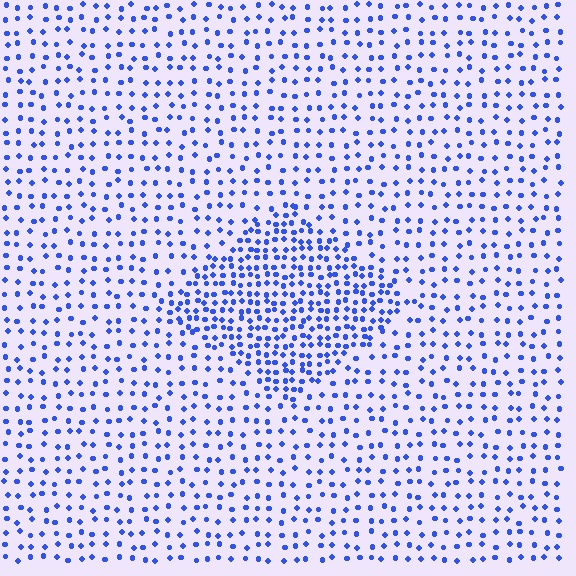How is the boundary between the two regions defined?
The boundary is defined by a change in element density (approximately 2.1x ratio). All elements are the same color, size, and shape.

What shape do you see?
I see a diamond.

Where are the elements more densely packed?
The elements are more densely packed inside the diamond boundary.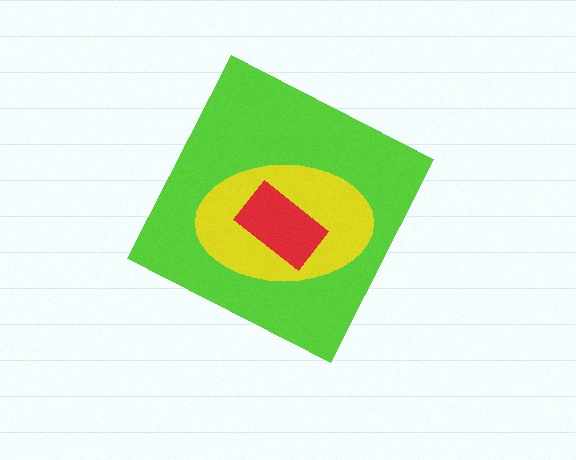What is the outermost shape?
The lime diamond.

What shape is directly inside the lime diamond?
The yellow ellipse.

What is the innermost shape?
The red rectangle.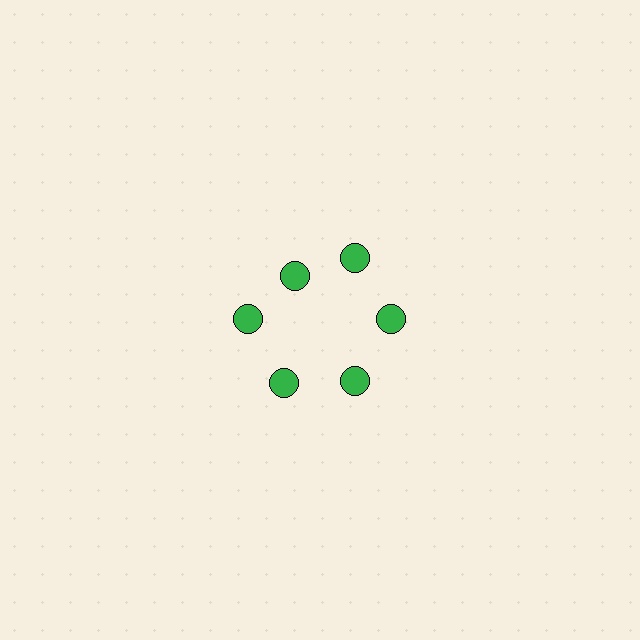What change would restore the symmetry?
The symmetry would be restored by moving it outward, back onto the ring so that all 6 circles sit at equal angles and equal distance from the center.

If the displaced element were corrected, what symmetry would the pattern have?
It would have 6-fold rotational symmetry — the pattern would map onto itself every 60 degrees.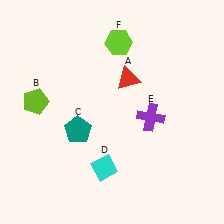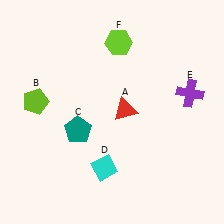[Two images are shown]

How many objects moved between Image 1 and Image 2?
2 objects moved between the two images.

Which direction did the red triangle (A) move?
The red triangle (A) moved down.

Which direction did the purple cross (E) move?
The purple cross (E) moved right.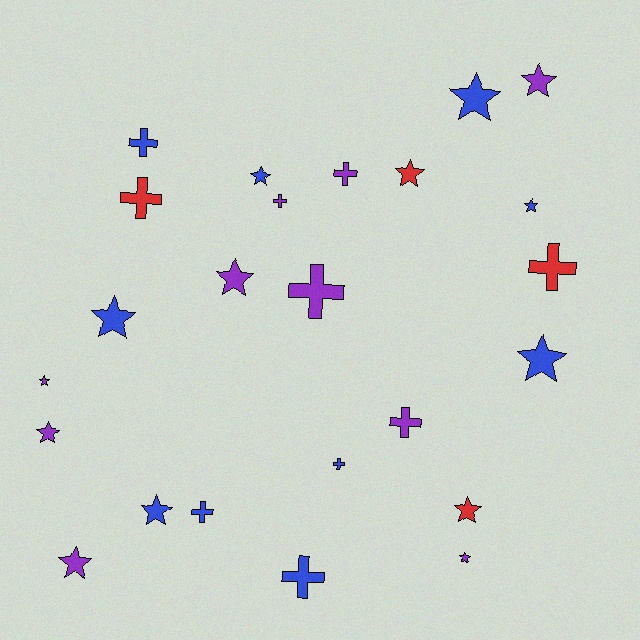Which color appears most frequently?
Blue, with 10 objects.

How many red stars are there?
There are 2 red stars.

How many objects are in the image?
There are 24 objects.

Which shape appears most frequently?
Star, with 14 objects.